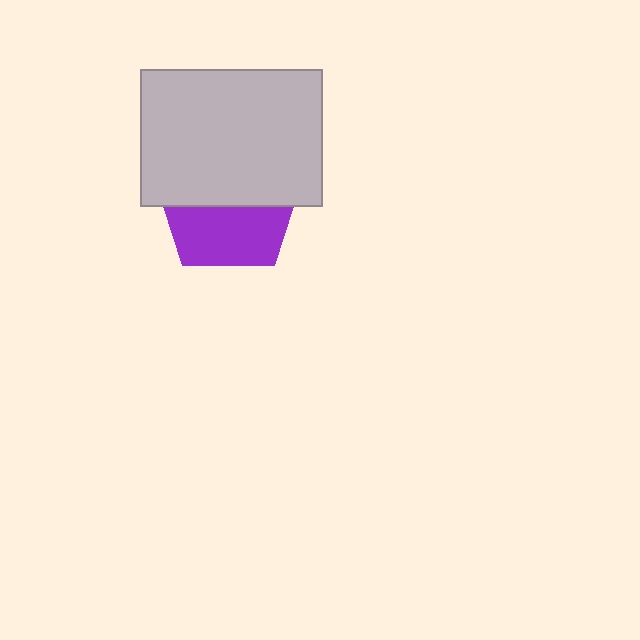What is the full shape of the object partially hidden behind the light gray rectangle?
The partially hidden object is a purple pentagon.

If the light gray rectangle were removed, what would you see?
You would see the complete purple pentagon.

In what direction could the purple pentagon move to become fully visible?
The purple pentagon could move down. That would shift it out from behind the light gray rectangle entirely.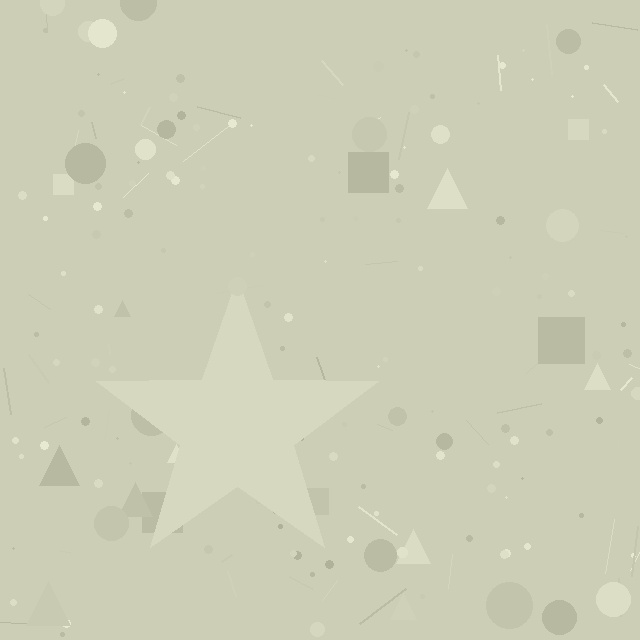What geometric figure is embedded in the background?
A star is embedded in the background.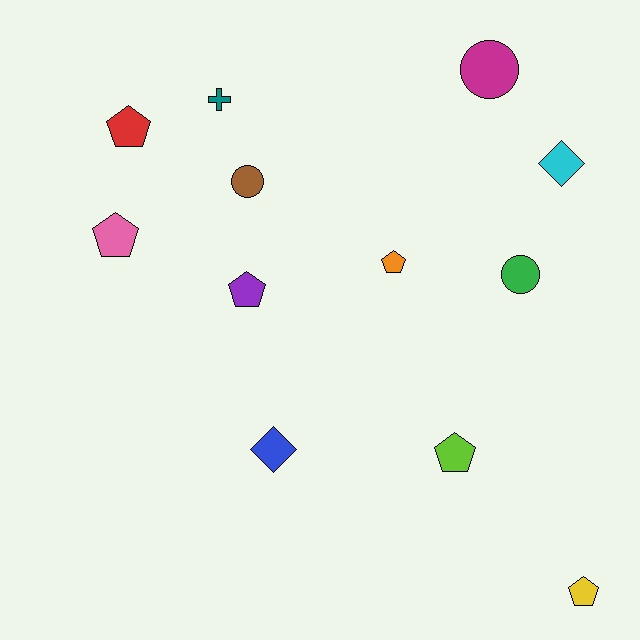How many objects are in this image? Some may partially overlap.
There are 12 objects.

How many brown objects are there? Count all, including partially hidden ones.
There is 1 brown object.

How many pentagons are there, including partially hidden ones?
There are 6 pentagons.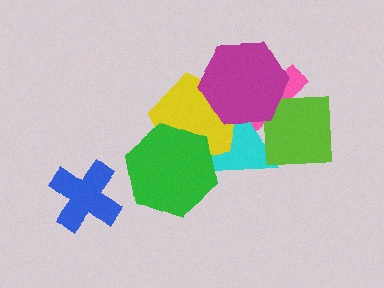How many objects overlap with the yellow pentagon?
3 objects overlap with the yellow pentagon.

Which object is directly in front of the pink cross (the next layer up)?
The cyan triangle is directly in front of the pink cross.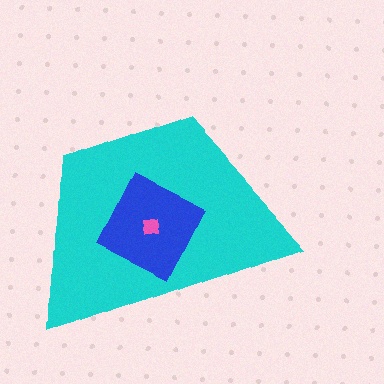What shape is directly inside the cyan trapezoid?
The blue square.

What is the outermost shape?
The cyan trapezoid.